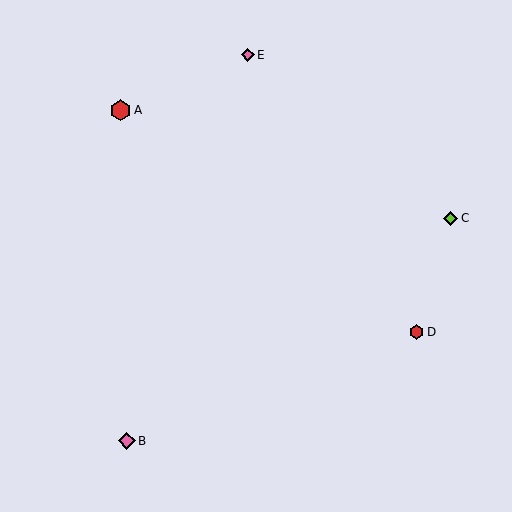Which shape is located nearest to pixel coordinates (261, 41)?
The pink diamond (labeled E) at (248, 55) is nearest to that location.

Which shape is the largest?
The red hexagon (labeled A) is the largest.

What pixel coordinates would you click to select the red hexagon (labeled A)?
Click at (120, 110) to select the red hexagon A.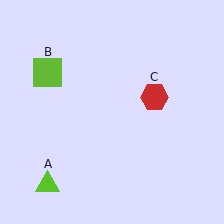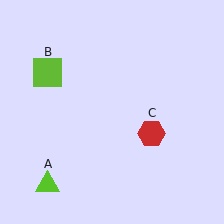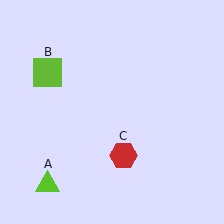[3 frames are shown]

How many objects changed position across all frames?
1 object changed position: red hexagon (object C).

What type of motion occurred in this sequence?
The red hexagon (object C) rotated clockwise around the center of the scene.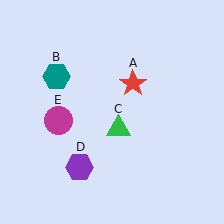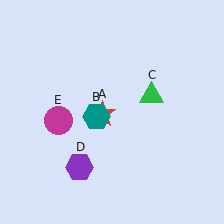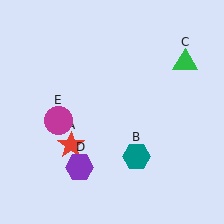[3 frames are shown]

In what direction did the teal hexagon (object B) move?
The teal hexagon (object B) moved down and to the right.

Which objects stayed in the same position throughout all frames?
Purple hexagon (object D) and magenta circle (object E) remained stationary.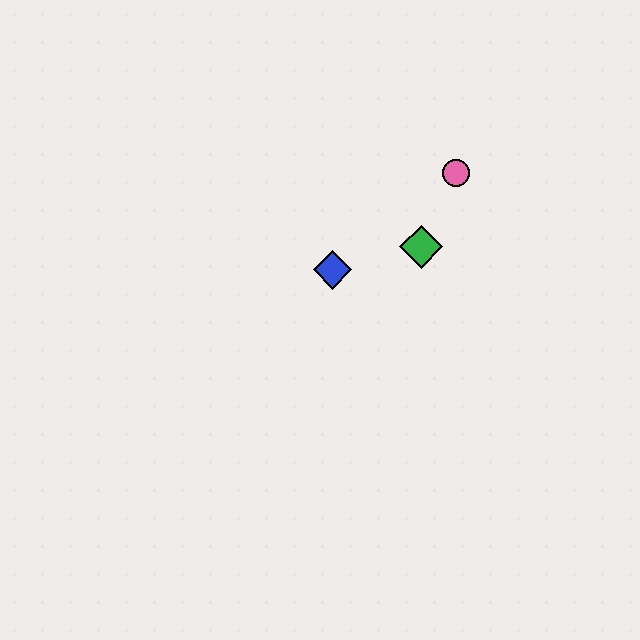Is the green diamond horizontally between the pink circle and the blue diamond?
Yes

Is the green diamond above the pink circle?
No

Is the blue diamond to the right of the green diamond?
No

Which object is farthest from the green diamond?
The blue diamond is farthest from the green diamond.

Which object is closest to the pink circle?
The green diamond is closest to the pink circle.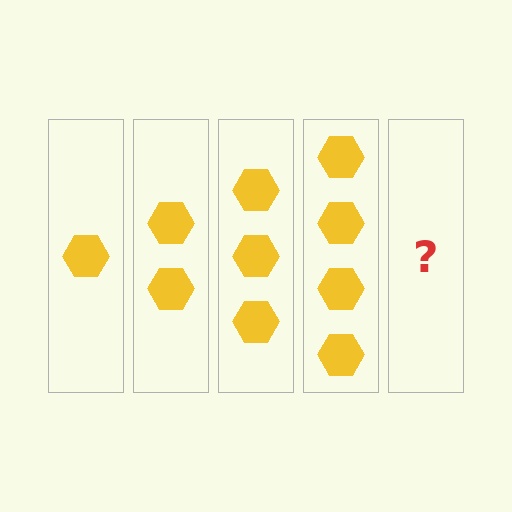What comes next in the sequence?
The next element should be 5 hexagons.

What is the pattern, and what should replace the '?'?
The pattern is that each step adds one more hexagon. The '?' should be 5 hexagons.